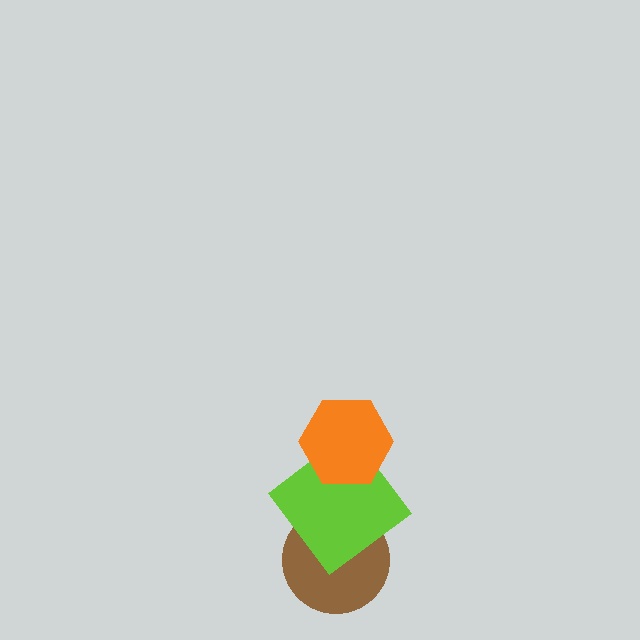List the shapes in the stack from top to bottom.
From top to bottom: the orange hexagon, the lime diamond, the brown circle.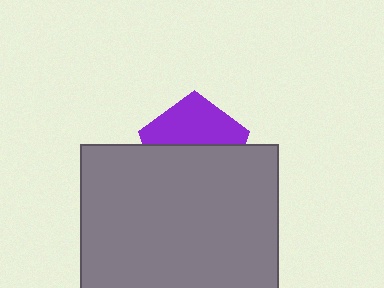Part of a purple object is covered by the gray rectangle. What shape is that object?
It is a pentagon.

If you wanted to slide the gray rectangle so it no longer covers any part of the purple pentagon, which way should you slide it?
Slide it down — that is the most direct way to separate the two shapes.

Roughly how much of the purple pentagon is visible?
A small part of it is visible (roughly 44%).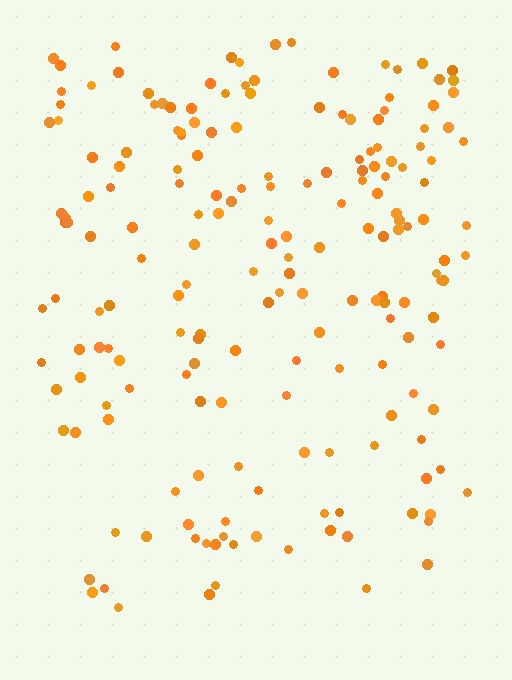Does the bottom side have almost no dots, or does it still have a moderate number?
Still a moderate number, just noticeably fewer than the top.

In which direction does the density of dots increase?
From bottom to top, with the top side densest.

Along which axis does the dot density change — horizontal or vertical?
Vertical.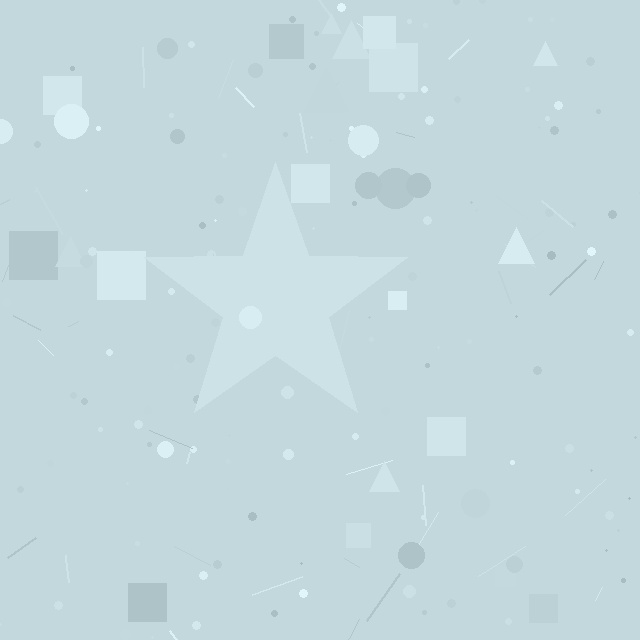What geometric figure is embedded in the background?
A star is embedded in the background.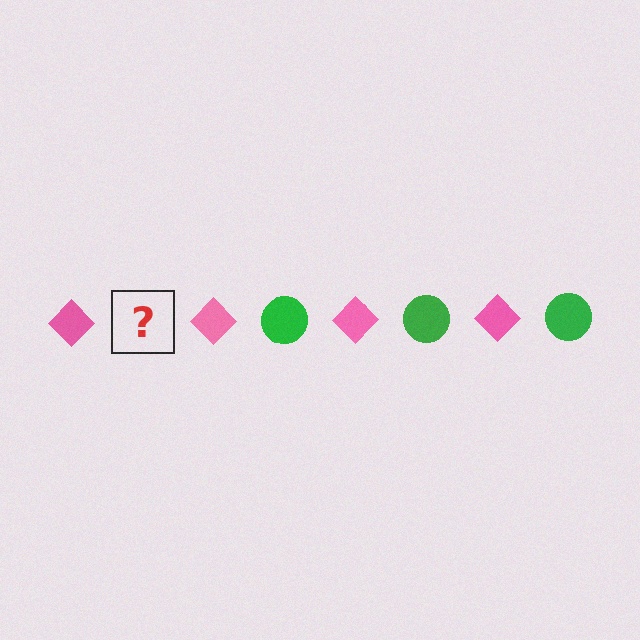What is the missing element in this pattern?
The missing element is a green circle.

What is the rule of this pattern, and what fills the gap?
The rule is that the pattern alternates between pink diamond and green circle. The gap should be filled with a green circle.